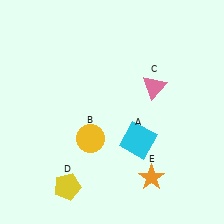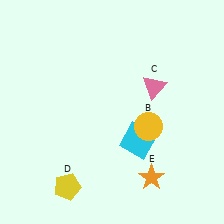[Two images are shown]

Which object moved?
The yellow circle (B) moved right.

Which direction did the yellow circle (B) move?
The yellow circle (B) moved right.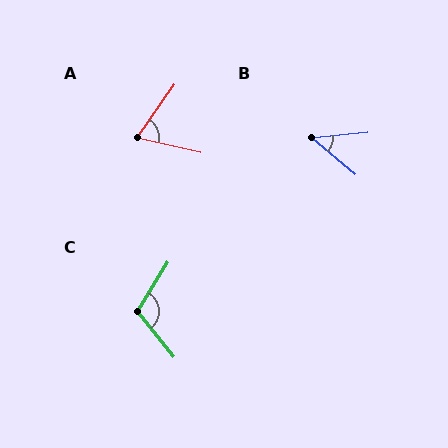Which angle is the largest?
C, at approximately 110 degrees.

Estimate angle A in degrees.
Approximately 68 degrees.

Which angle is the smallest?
B, at approximately 46 degrees.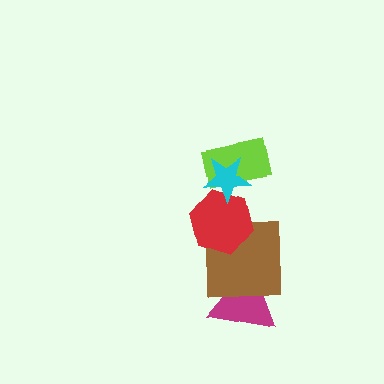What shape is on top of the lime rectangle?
The cyan star is on top of the lime rectangle.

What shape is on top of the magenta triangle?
The brown square is on top of the magenta triangle.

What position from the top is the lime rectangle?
The lime rectangle is 2nd from the top.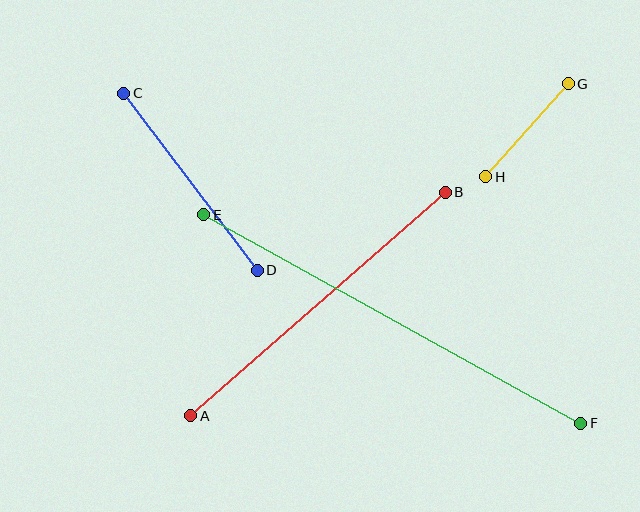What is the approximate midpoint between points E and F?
The midpoint is at approximately (392, 319) pixels.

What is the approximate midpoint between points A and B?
The midpoint is at approximately (318, 304) pixels.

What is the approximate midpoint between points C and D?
The midpoint is at approximately (190, 182) pixels.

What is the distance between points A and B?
The distance is approximately 339 pixels.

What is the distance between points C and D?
The distance is approximately 222 pixels.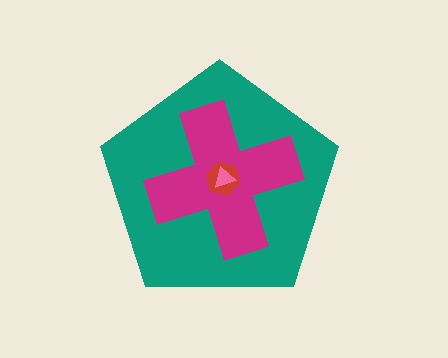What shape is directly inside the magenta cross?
The red hexagon.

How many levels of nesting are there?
4.